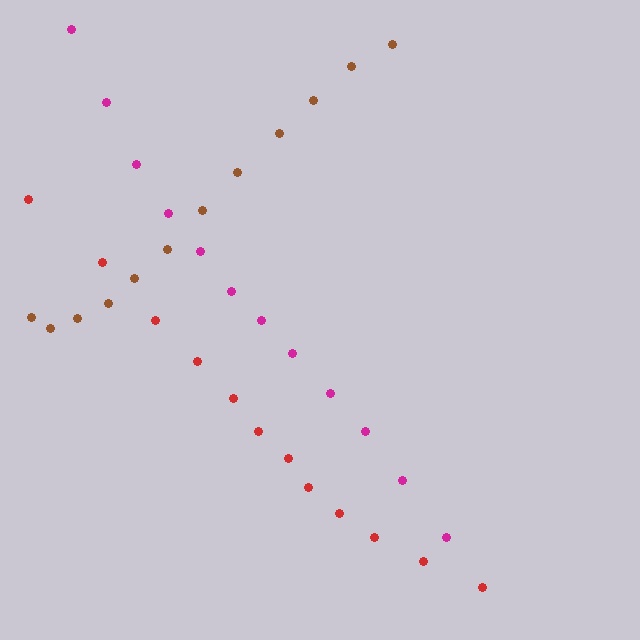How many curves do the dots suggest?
There are 3 distinct paths.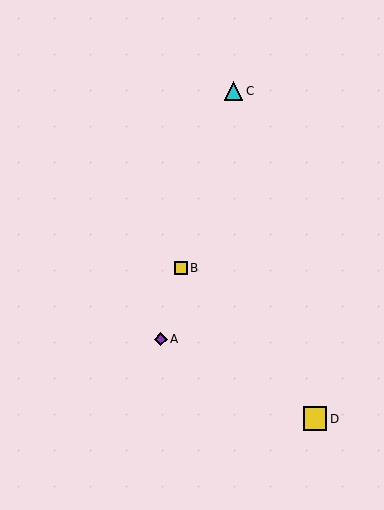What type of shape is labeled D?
Shape D is a yellow square.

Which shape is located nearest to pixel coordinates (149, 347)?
The purple diamond (labeled A) at (161, 339) is nearest to that location.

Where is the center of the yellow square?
The center of the yellow square is at (181, 268).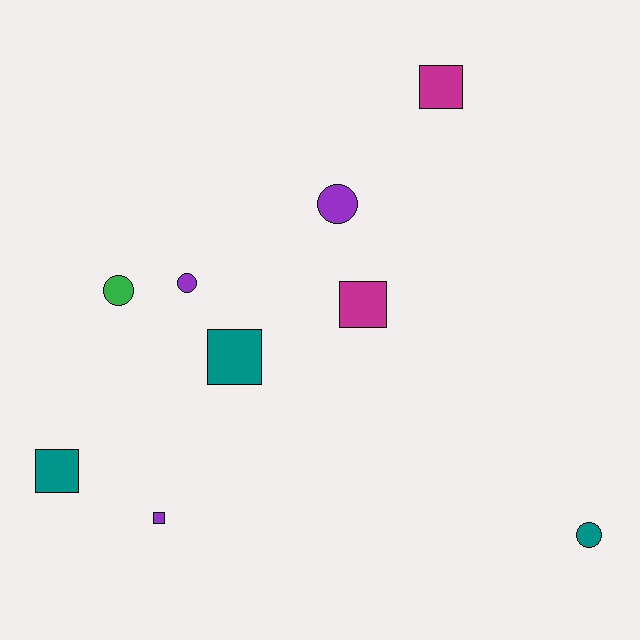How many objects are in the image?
There are 9 objects.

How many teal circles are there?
There is 1 teal circle.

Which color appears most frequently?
Purple, with 3 objects.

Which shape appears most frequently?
Square, with 5 objects.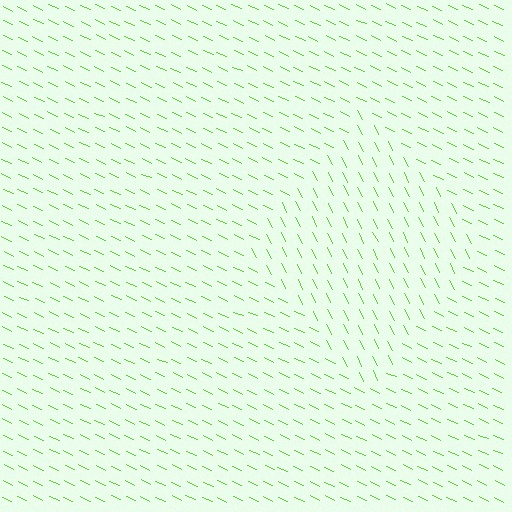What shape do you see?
I see a diamond.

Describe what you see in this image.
The image is filled with small lime line segments. A diamond region in the image has lines oriented differently from the surrounding lines, creating a visible texture boundary.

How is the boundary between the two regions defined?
The boundary is defined purely by a change in line orientation (approximately 38 degrees difference). All lines are the same color and thickness.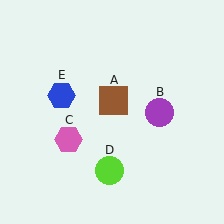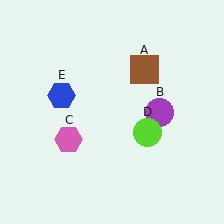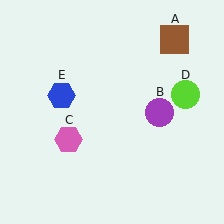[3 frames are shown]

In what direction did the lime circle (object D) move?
The lime circle (object D) moved up and to the right.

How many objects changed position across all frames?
2 objects changed position: brown square (object A), lime circle (object D).